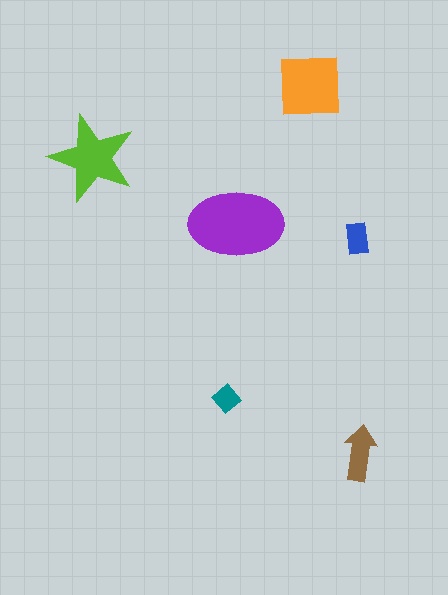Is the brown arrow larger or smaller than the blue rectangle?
Larger.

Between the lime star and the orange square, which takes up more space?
The orange square.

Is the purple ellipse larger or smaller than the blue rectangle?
Larger.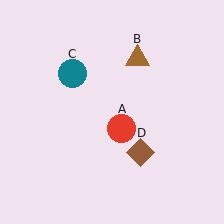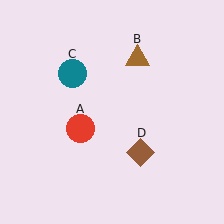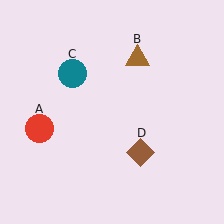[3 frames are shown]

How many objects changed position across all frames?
1 object changed position: red circle (object A).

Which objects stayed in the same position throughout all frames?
Brown triangle (object B) and teal circle (object C) and brown diamond (object D) remained stationary.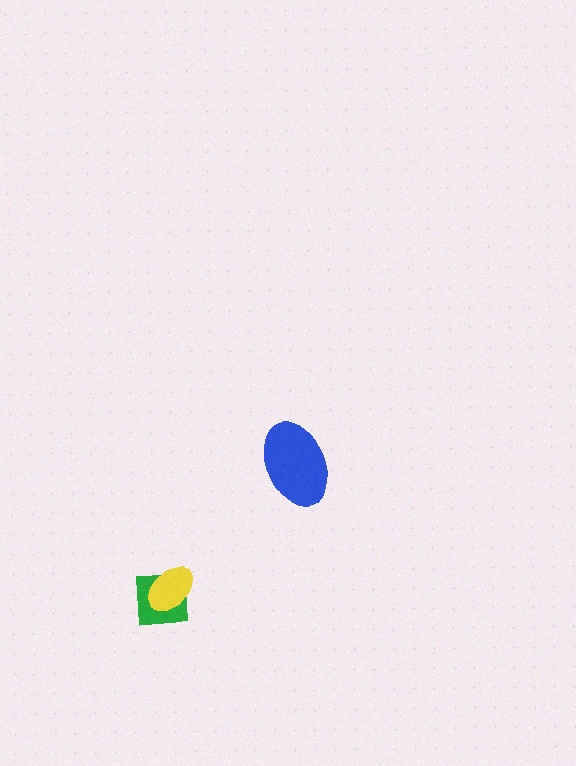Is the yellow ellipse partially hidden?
No, no other shape covers it.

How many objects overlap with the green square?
1 object overlaps with the green square.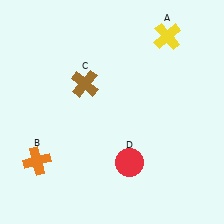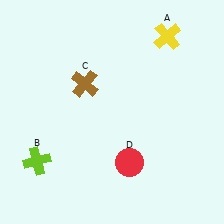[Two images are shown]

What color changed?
The cross (B) changed from orange in Image 1 to lime in Image 2.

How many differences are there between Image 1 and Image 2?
There is 1 difference between the two images.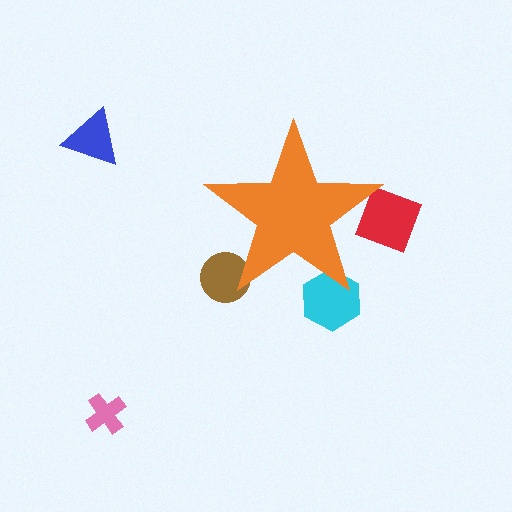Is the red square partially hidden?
Yes, the red square is partially hidden behind the orange star.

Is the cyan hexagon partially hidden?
Yes, the cyan hexagon is partially hidden behind the orange star.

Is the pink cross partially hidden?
No, the pink cross is fully visible.